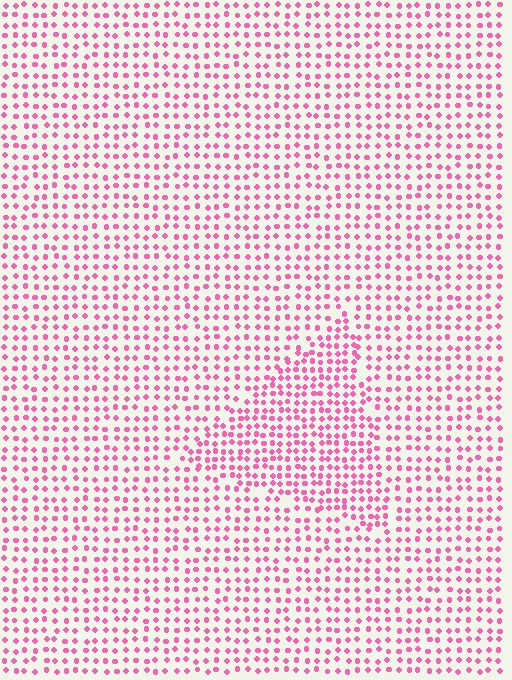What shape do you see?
I see a triangle.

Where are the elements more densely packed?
The elements are more densely packed inside the triangle boundary.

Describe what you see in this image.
The image contains small pink elements arranged at two different densities. A triangle-shaped region is visible where the elements are more densely packed than the surrounding area.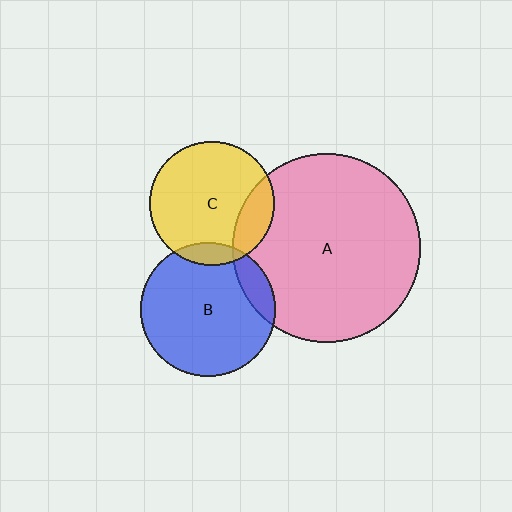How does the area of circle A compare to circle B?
Approximately 2.0 times.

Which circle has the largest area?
Circle A (pink).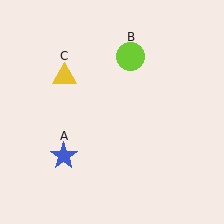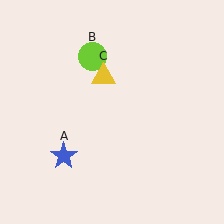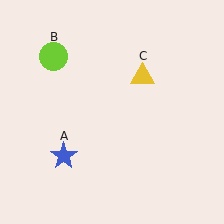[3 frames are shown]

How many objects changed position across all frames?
2 objects changed position: lime circle (object B), yellow triangle (object C).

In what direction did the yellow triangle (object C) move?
The yellow triangle (object C) moved right.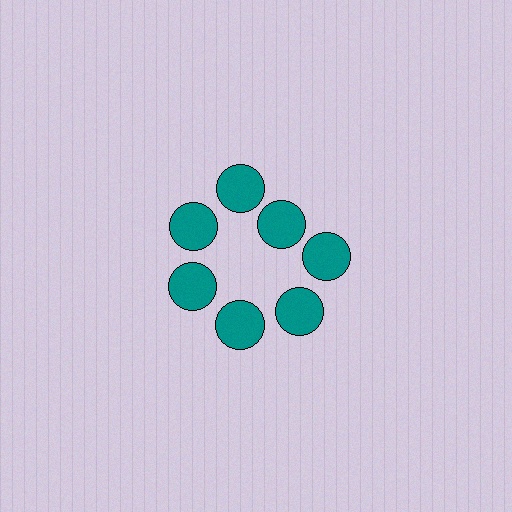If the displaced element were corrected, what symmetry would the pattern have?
It would have 7-fold rotational symmetry — the pattern would map onto itself every 51 degrees.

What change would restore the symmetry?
The symmetry would be restored by moving it outward, back onto the ring so that all 7 circles sit at equal angles and equal distance from the center.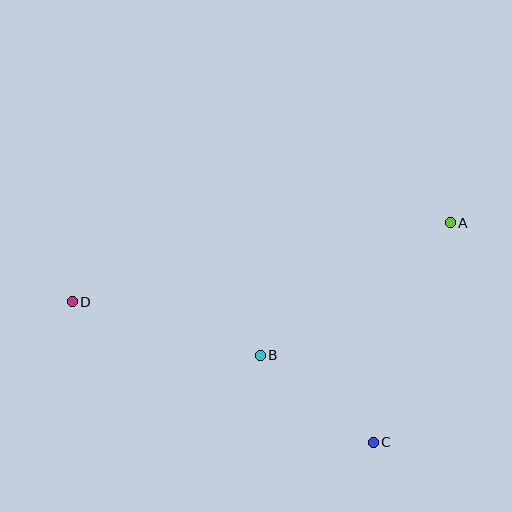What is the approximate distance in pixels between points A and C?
The distance between A and C is approximately 233 pixels.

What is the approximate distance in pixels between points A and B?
The distance between A and B is approximately 232 pixels.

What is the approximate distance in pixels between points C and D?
The distance between C and D is approximately 332 pixels.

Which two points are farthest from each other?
Points A and D are farthest from each other.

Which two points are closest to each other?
Points B and C are closest to each other.